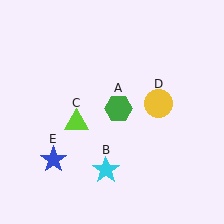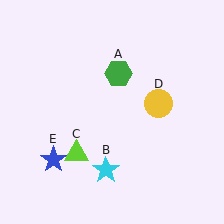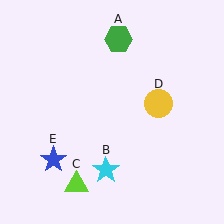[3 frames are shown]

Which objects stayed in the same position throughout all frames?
Cyan star (object B) and yellow circle (object D) and blue star (object E) remained stationary.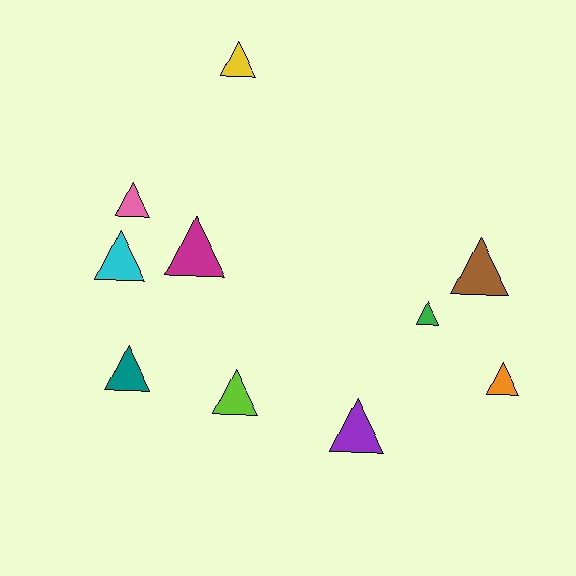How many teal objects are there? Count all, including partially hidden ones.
There is 1 teal object.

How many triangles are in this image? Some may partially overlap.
There are 10 triangles.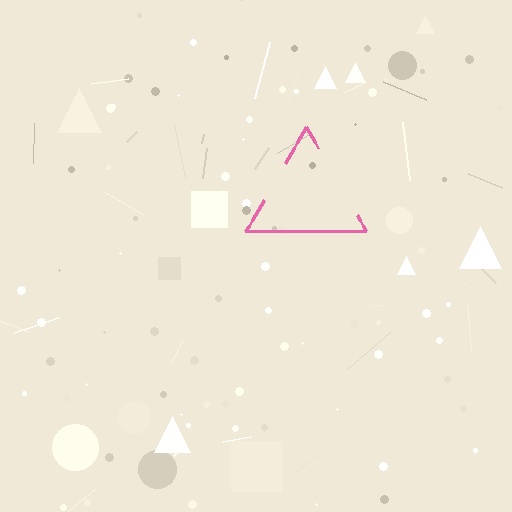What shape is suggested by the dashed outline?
The dashed outline suggests a triangle.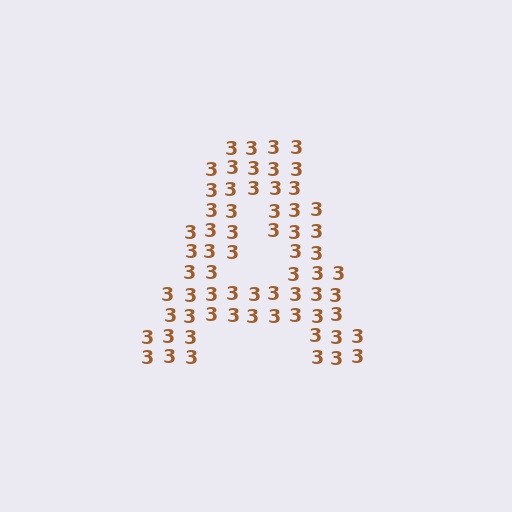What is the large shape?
The large shape is the letter A.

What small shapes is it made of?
It is made of small digit 3's.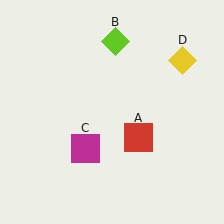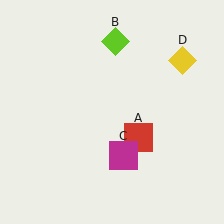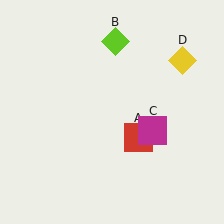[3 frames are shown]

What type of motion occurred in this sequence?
The magenta square (object C) rotated counterclockwise around the center of the scene.